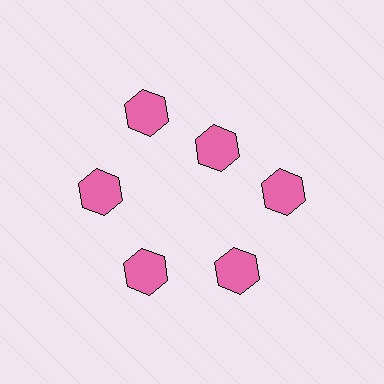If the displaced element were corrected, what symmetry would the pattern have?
It would have 6-fold rotational symmetry — the pattern would map onto itself every 60 degrees.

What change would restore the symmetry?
The symmetry would be restored by moving it outward, back onto the ring so that all 6 hexagons sit at equal angles and equal distance from the center.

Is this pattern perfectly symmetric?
No. The 6 pink hexagons are arranged in a ring, but one element near the 1 o'clock position is pulled inward toward the center, breaking the 6-fold rotational symmetry.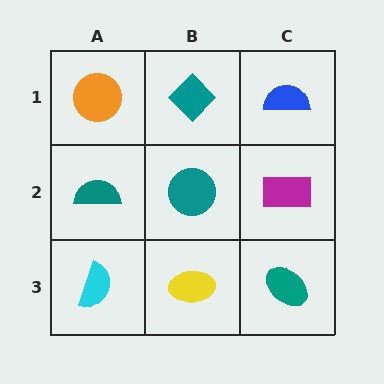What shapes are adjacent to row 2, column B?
A teal diamond (row 1, column B), a yellow ellipse (row 3, column B), a teal semicircle (row 2, column A), a magenta rectangle (row 2, column C).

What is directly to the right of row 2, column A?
A teal circle.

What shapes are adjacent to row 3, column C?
A magenta rectangle (row 2, column C), a yellow ellipse (row 3, column B).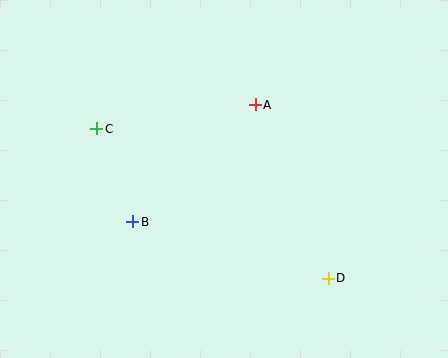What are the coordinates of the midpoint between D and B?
The midpoint between D and B is at (230, 250).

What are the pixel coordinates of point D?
Point D is at (328, 278).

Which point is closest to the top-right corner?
Point A is closest to the top-right corner.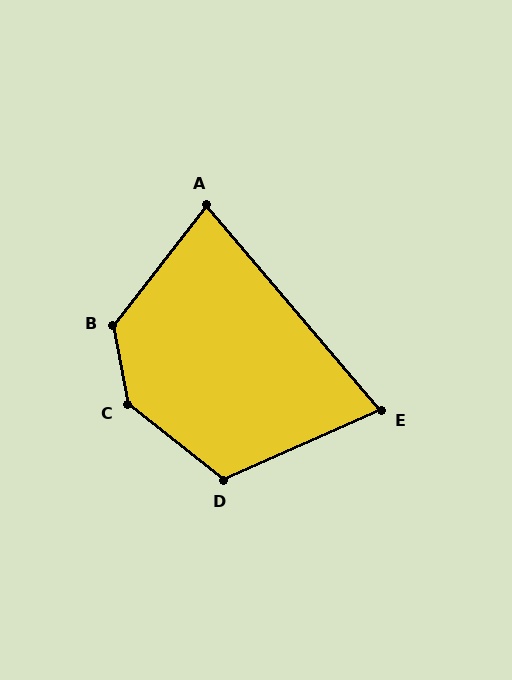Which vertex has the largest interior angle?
C, at approximately 139 degrees.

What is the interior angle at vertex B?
Approximately 132 degrees (obtuse).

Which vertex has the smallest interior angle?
E, at approximately 74 degrees.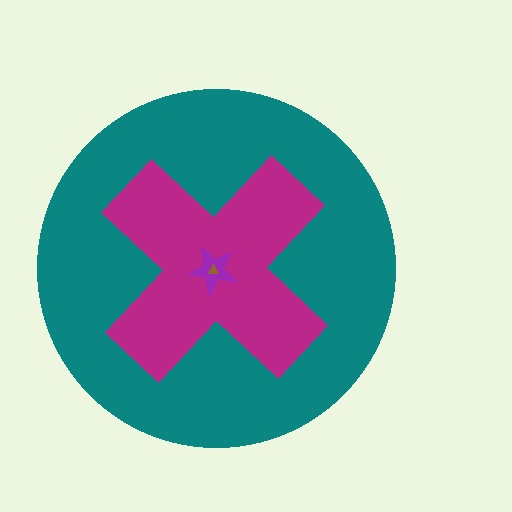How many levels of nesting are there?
4.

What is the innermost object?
The brown triangle.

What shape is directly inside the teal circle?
The magenta cross.